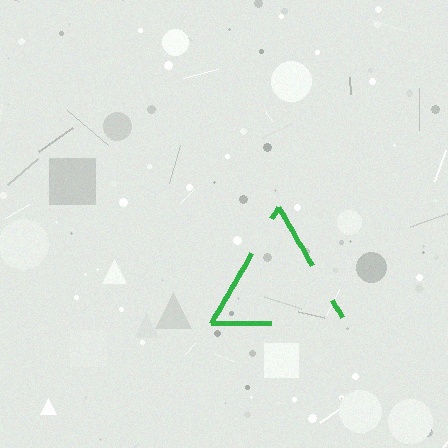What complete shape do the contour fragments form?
The contour fragments form a triangle.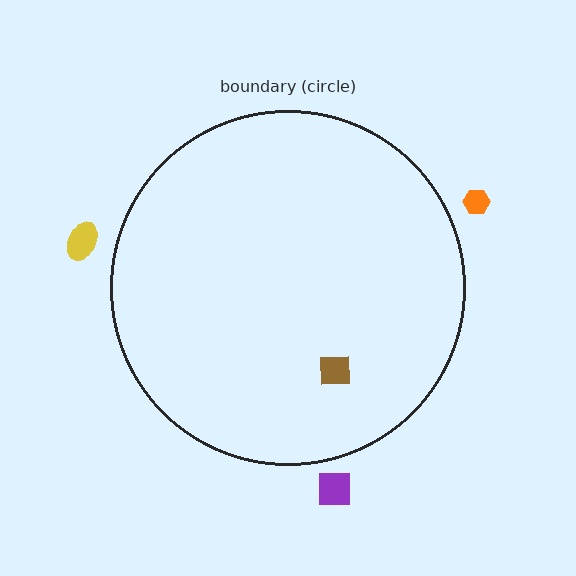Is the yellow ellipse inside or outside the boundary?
Outside.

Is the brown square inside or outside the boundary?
Inside.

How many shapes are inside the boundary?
1 inside, 3 outside.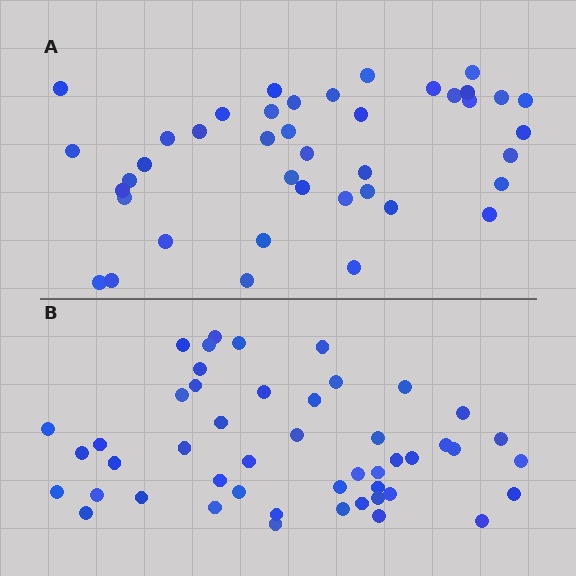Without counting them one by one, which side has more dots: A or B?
Region B (the bottom region) has more dots.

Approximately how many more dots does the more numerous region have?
Region B has roughly 8 or so more dots than region A.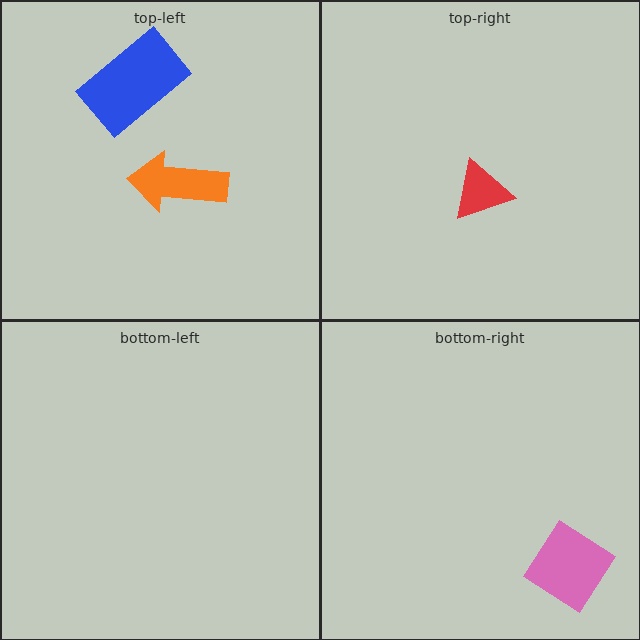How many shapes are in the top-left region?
2.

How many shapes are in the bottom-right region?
1.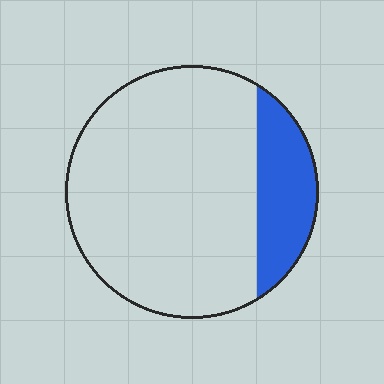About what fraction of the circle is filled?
About one fifth (1/5).